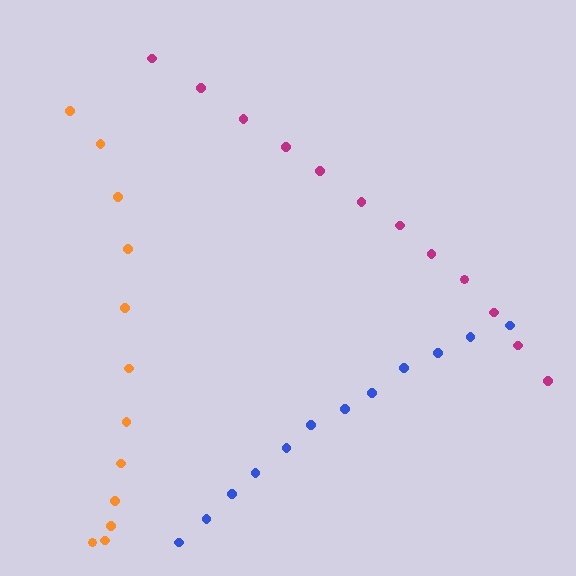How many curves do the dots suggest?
There are 3 distinct paths.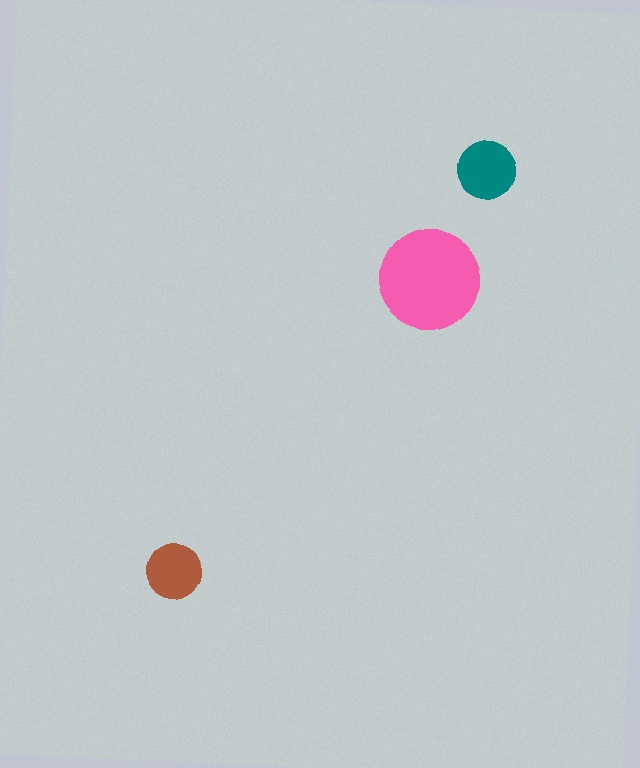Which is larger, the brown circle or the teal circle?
The teal one.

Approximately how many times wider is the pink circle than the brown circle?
About 2 times wider.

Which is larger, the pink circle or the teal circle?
The pink one.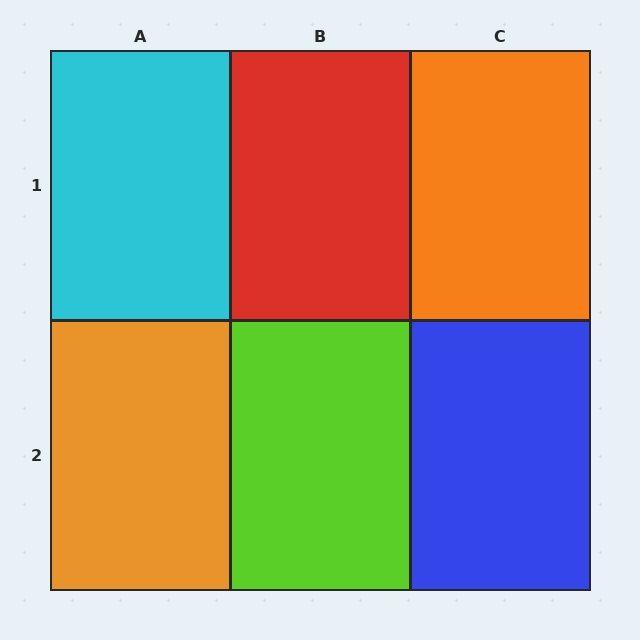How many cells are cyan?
1 cell is cyan.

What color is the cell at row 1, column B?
Red.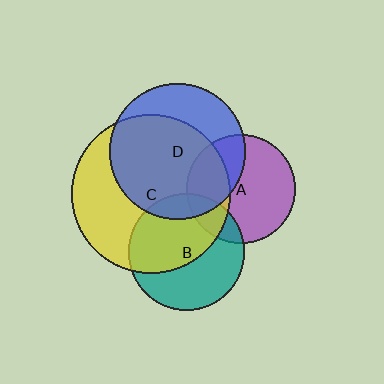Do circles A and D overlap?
Yes.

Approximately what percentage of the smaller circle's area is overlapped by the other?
Approximately 35%.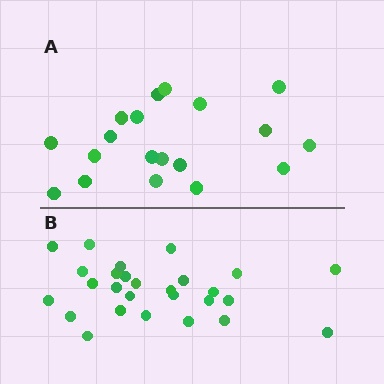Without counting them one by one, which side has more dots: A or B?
Region B (the bottom region) has more dots.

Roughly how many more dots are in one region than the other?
Region B has roughly 8 or so more dots than region A.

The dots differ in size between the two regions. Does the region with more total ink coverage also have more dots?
No. Region A has more total ink coverage because its dots are larger, but region B actually contains more individual dots. Total area can be misleading — the number of items is what matters here.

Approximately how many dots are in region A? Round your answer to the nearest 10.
About 20 dots. (The exact count is 19, which rounds to 20.)